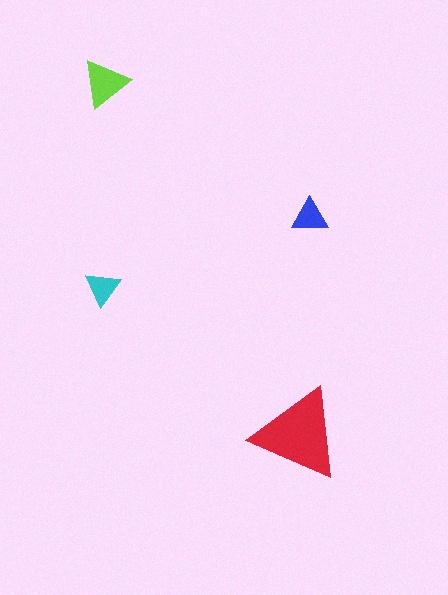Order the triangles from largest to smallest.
the red one, the lime one, the blue one, the cyan one.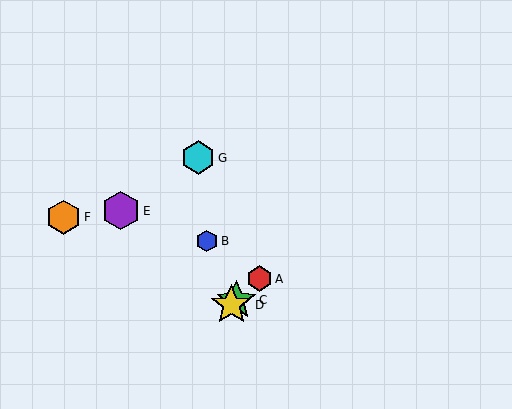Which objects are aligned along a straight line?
Objects A, C, D are aligned along a straight line.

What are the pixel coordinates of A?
Object A is at (259, 279).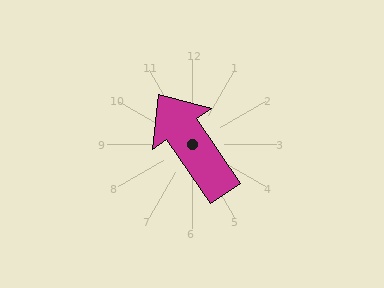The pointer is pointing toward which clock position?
Roughly 11 o'clock.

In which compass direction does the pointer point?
Northwest.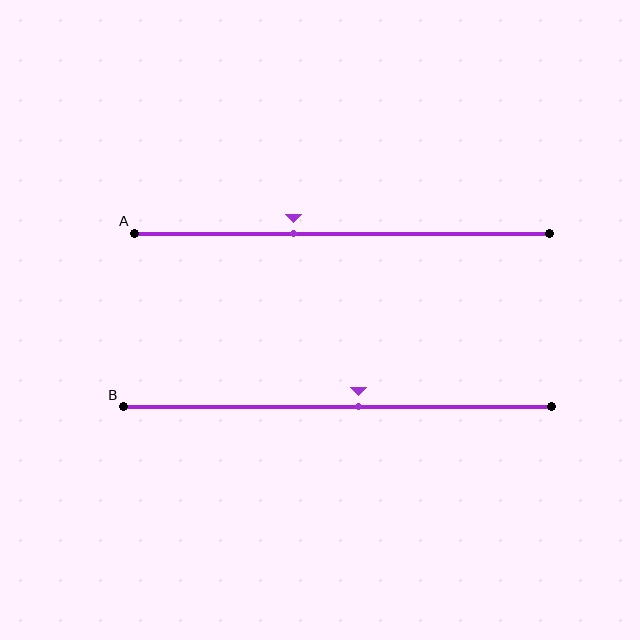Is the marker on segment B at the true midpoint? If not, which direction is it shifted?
No, the marker on segment B is shifted to the right by about 5% of the segment length.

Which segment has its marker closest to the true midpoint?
Segment B has its marker closest to the true midpoint.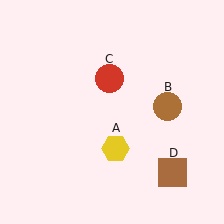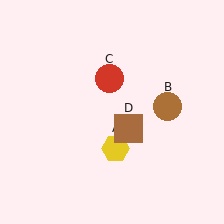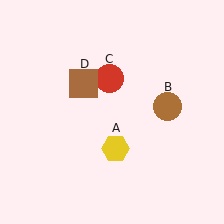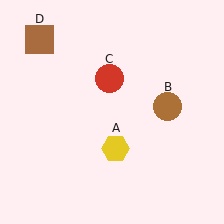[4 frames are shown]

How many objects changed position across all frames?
1 object changed position: brown square (object D).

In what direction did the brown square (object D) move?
The brown square (object D) moved up and to the left.